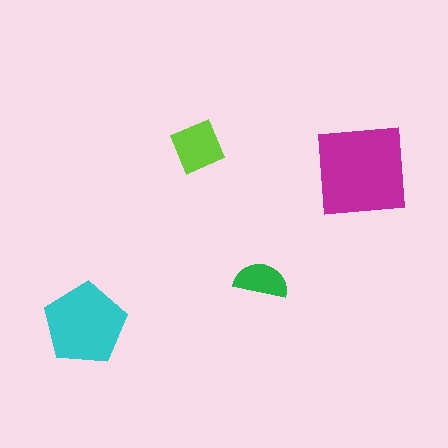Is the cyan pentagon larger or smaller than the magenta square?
Smaller.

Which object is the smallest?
The green semicircle.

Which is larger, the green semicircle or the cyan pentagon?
The cyan pentagon.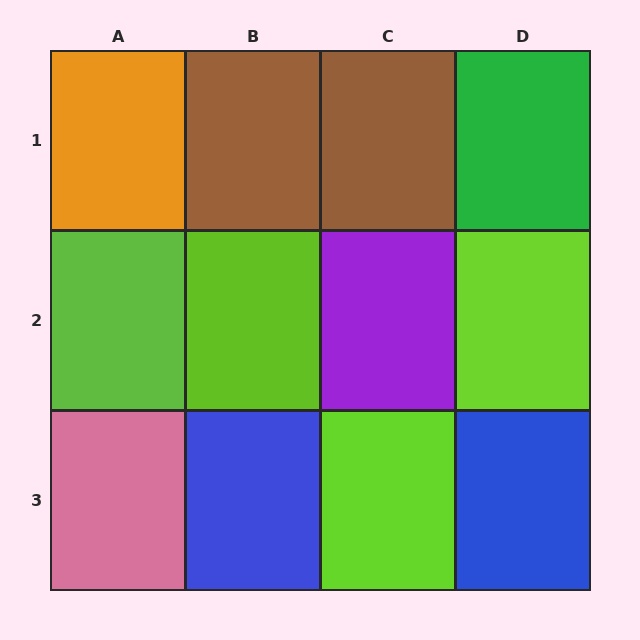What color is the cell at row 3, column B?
Blue.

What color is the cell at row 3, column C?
Lime.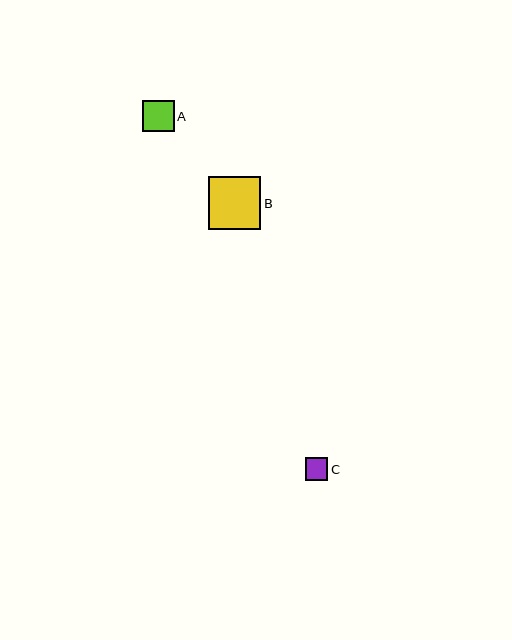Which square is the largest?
Square B is the largest with a size of approximately 52 pixels.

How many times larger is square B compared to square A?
Square B is approximately 1.7 times the size of square A.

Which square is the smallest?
Square C is the smallest with a size of approximately 22 pixels.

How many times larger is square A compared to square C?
Square A is approximately 1.4 times the size of square C.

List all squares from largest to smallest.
From largest to smallest: B, A, C.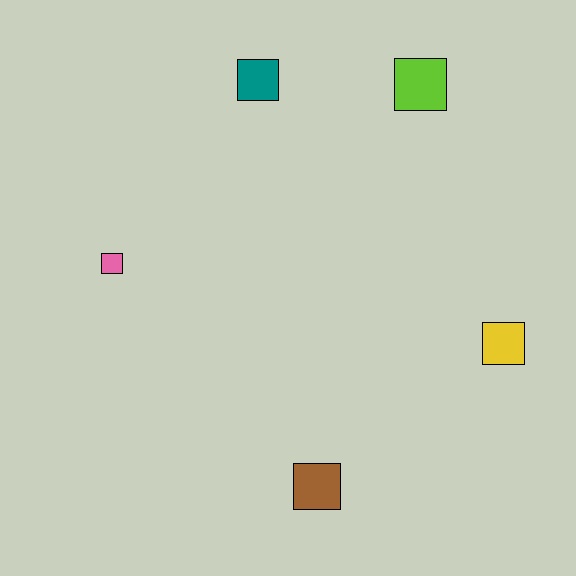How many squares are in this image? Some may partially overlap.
There are 5 squares.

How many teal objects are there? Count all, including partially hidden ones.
There is 1 teal object.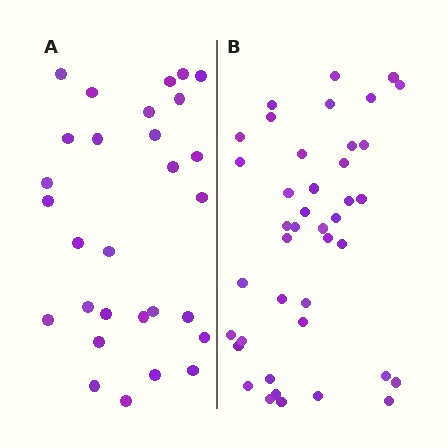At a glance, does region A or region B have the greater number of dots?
Region B (the right region) has more dots.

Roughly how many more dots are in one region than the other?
Region B has roughly 12 or so more dots than region A.